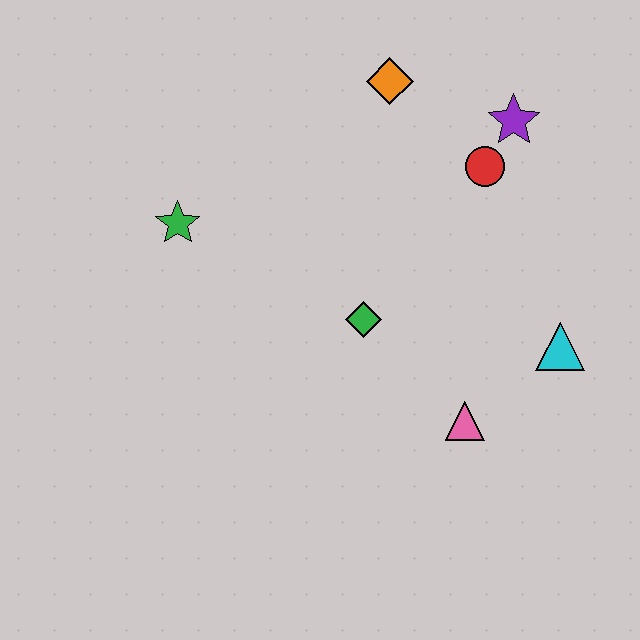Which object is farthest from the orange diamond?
The pink triangle is farthest from the orange diamond.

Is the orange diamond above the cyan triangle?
Yes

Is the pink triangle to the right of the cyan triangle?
No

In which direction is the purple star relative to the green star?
The purple star is to the right of the green star.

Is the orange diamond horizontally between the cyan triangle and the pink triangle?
No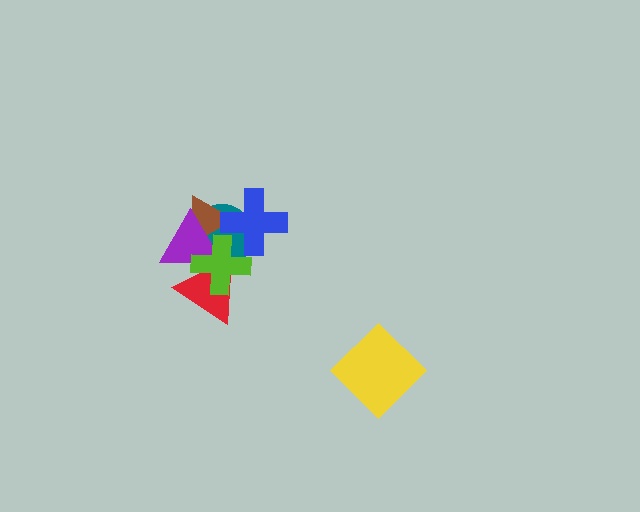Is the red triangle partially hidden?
Yes, it is partially covered by another shape.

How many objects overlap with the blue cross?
3 objects overlap with the blue cross.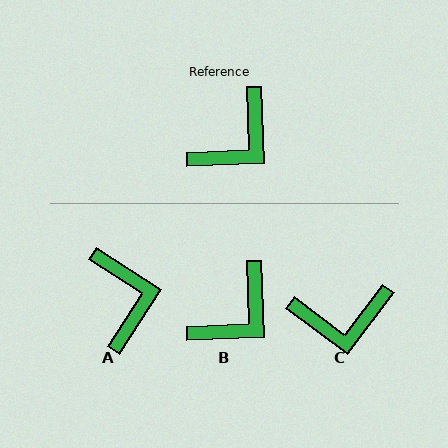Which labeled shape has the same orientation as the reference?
B.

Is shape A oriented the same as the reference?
No, it is off by about 55 degrees.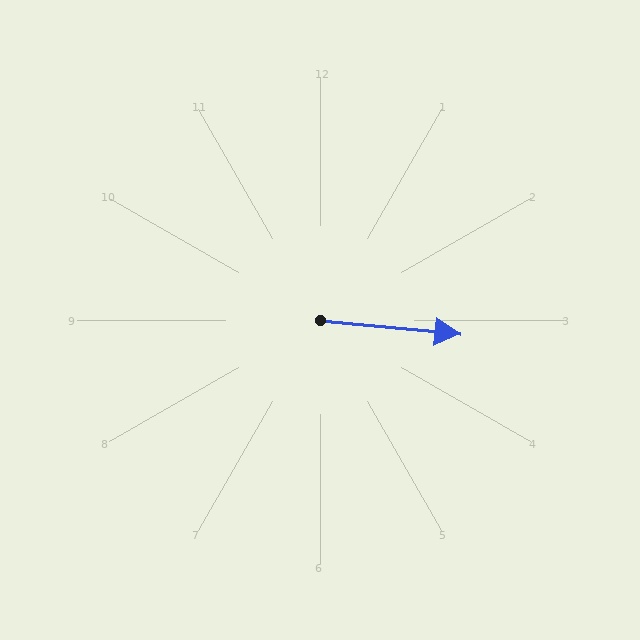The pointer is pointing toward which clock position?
Roughly 3 o'clock.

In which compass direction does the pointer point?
East.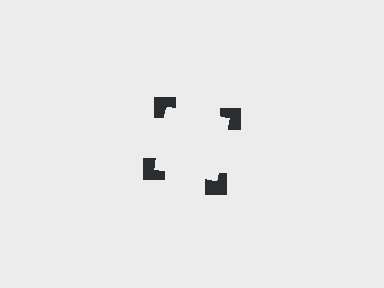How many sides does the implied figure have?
4 sides.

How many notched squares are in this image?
There are 4 — one at each vertex of the illusory square.